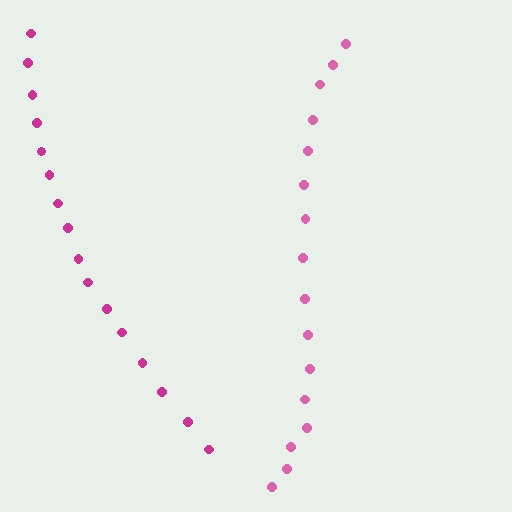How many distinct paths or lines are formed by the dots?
There are 2 distinct paths.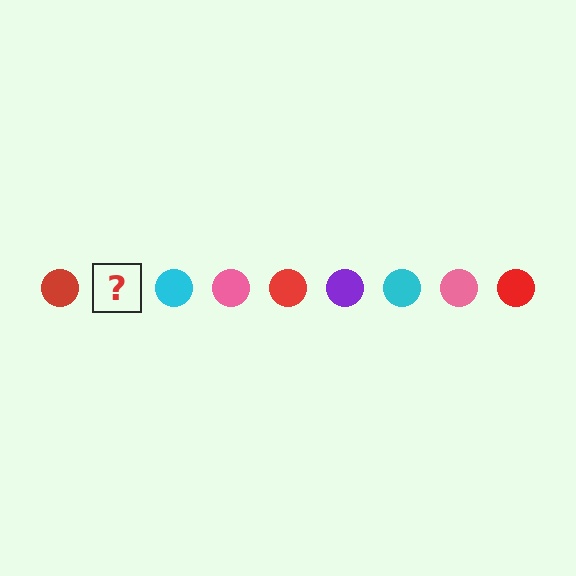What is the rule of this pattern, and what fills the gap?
The rule is that the pattern cycles through red, purple, cyan, pink circles. The gap should be filled with a purple circle.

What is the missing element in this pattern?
The missing element is a purple circle.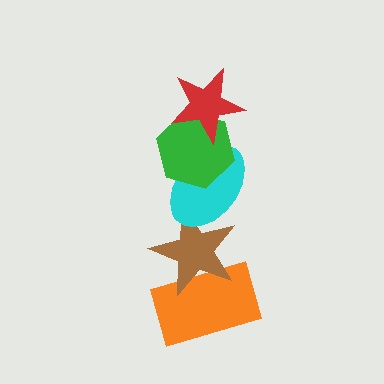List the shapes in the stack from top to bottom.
From top to bottom: the red star, the green hexagon, the cyan ellipse, the brown star, the orange rectangle.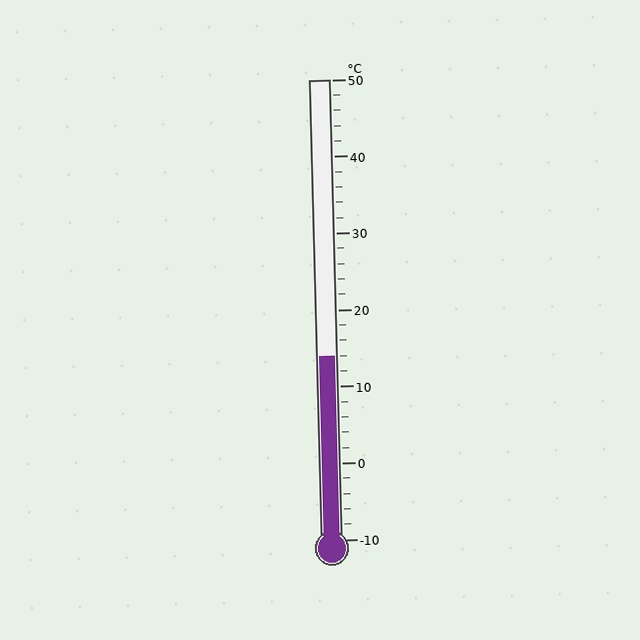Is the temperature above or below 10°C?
The temperature is above 10°C.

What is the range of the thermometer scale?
The thermometer scale ranges from -10°C to 50°C.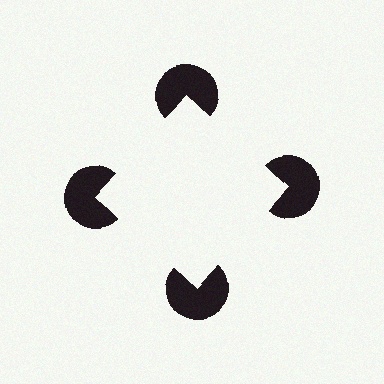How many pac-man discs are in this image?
There are 4 — one at each vertex of the illusory square.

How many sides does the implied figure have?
4 sides.